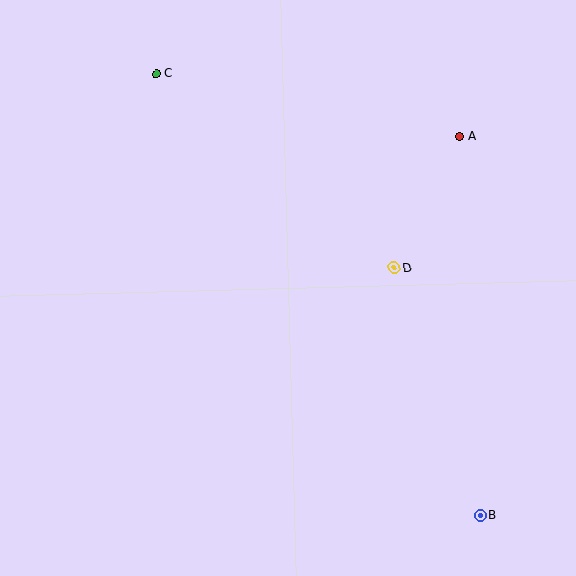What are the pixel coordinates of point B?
Point B is at (481, 515).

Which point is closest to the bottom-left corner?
Point B is closest to the bottom-left corner.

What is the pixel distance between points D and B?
The distance between D and B is 262 pixels.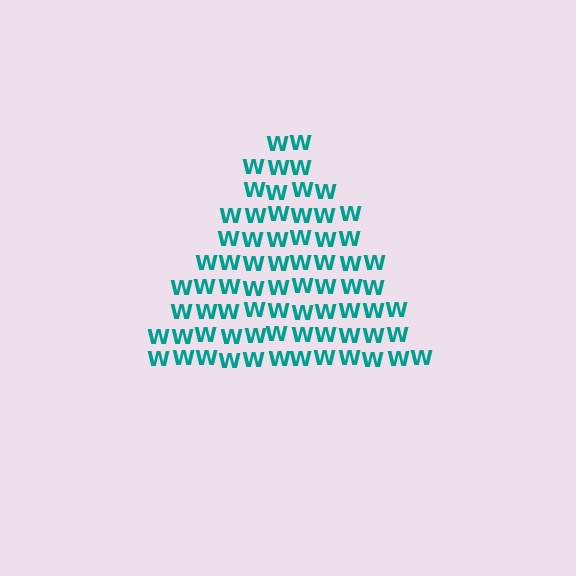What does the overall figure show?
The overall figure shows a triangle.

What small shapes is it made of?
It is made of small letter W's.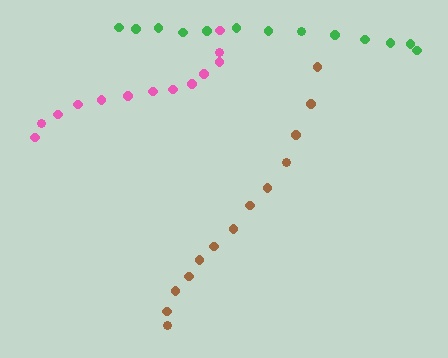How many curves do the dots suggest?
There are 3 distinct paths.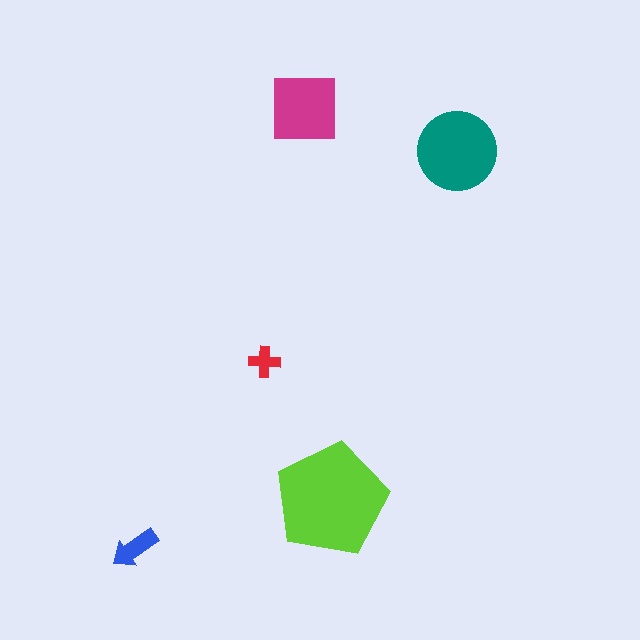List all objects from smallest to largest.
The red cross, the blue arrow, the magenta square, the teal circle, the lime pentagon.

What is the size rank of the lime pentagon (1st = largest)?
1st.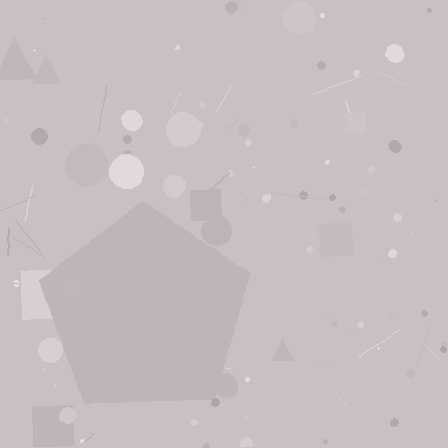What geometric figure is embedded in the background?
A pentagon is embedded in the background.